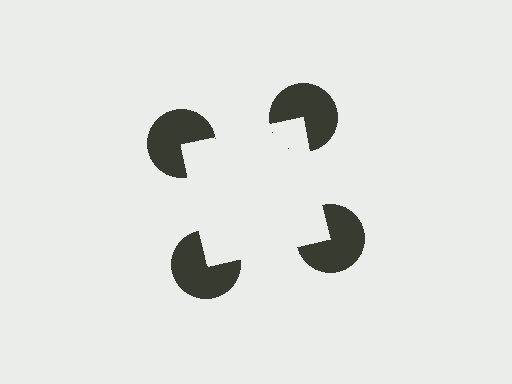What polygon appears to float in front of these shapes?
An illusory square — its edges are inferred from the aligned wedge cuts in the pac-man discs, not physically drawn.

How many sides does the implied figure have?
4 sides.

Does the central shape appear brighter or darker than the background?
It typically appears slightly brighter than the background, even though no actual brightness change is drawn.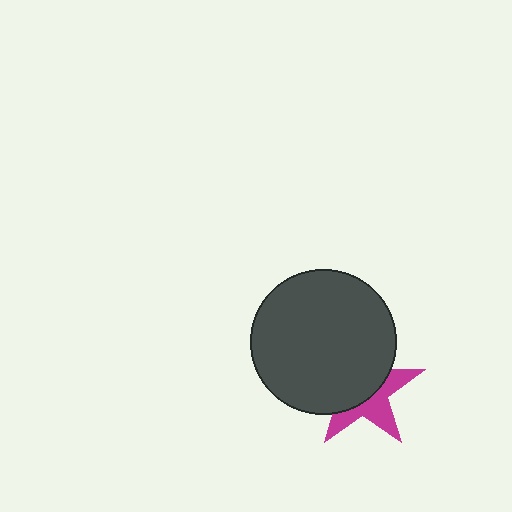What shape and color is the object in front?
The object in front is a dark gray circle.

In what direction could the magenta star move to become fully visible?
The magenta star could move toward the lower-right. That would shift it out from behind the dark gray circle entirely.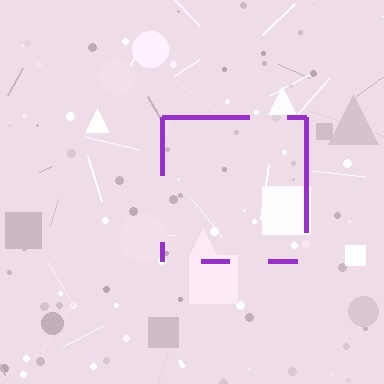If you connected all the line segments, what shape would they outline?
They would outline a square.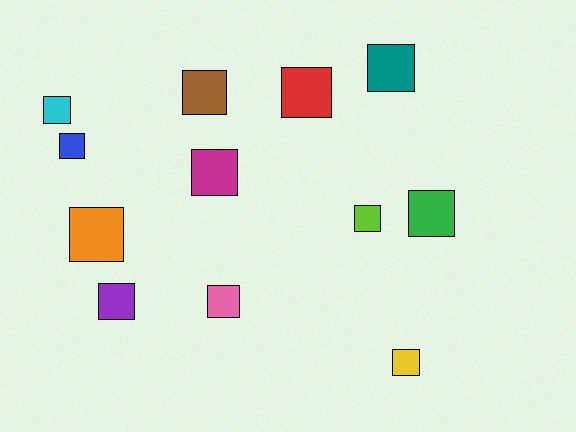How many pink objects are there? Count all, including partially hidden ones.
There is 1 pink object.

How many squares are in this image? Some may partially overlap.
There are 12 squares.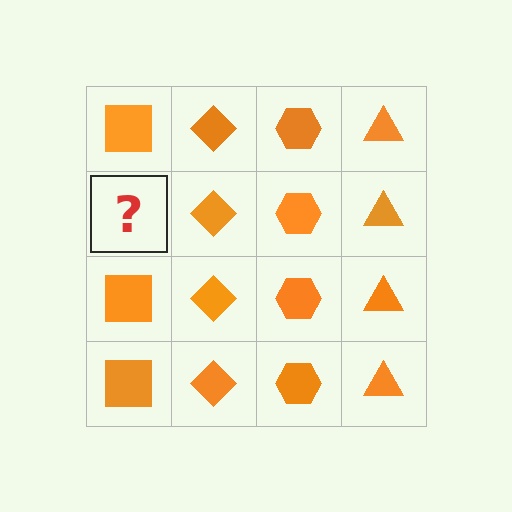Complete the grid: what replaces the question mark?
The question mark should be replaced with an orange square.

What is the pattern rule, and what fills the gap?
The rule is that each column has a consistent shape. The gap should be filled with an orange square.